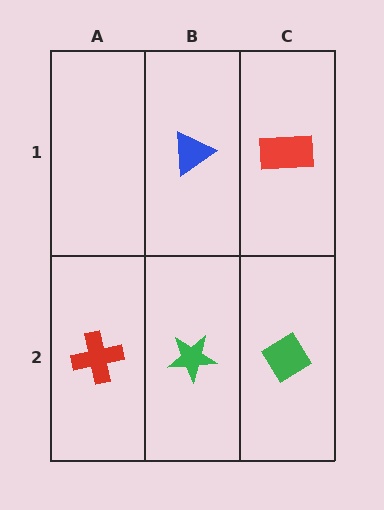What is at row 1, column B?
A blue triangle.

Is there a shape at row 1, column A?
No, that cell is empty.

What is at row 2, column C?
A green diamond.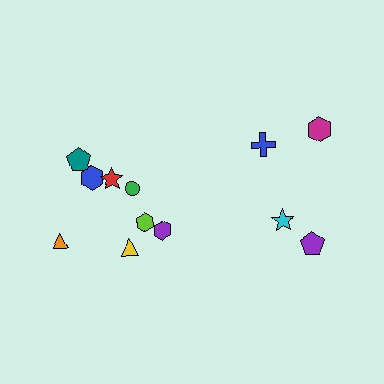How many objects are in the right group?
There are 4 objects.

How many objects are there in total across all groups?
There are 12 objects.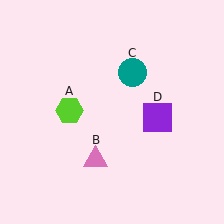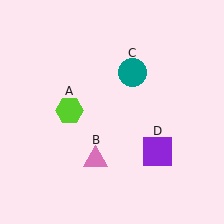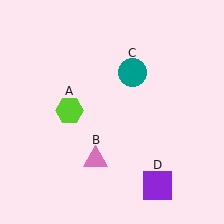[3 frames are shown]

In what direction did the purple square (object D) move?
The purple square (object D) moved down.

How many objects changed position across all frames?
1 object changed position: purple square (object D).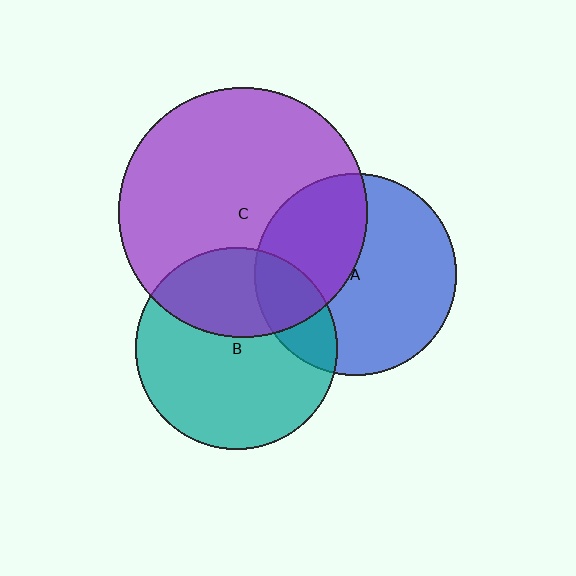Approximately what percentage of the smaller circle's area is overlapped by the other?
Approximately 40%.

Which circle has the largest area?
Circle C (purple).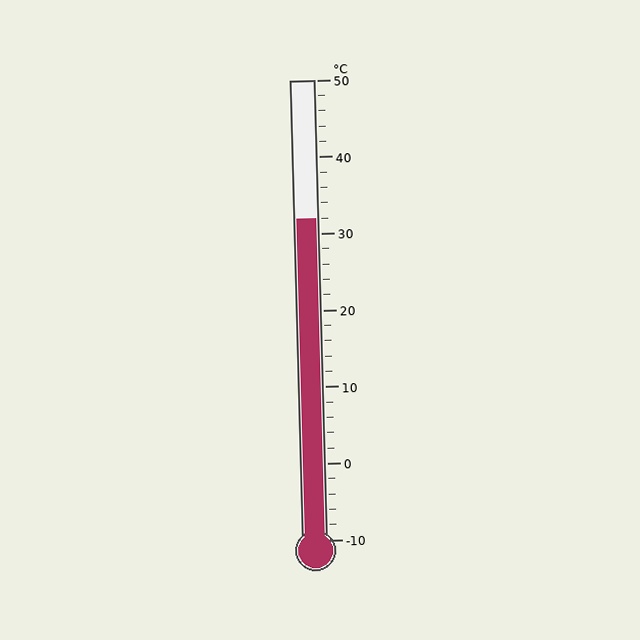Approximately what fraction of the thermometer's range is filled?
The thermometer is filled to approximately 70% of its range.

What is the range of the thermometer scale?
The thermometer scale ranges from -10°C to 50°C.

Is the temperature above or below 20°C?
The temperature is above 20°C.